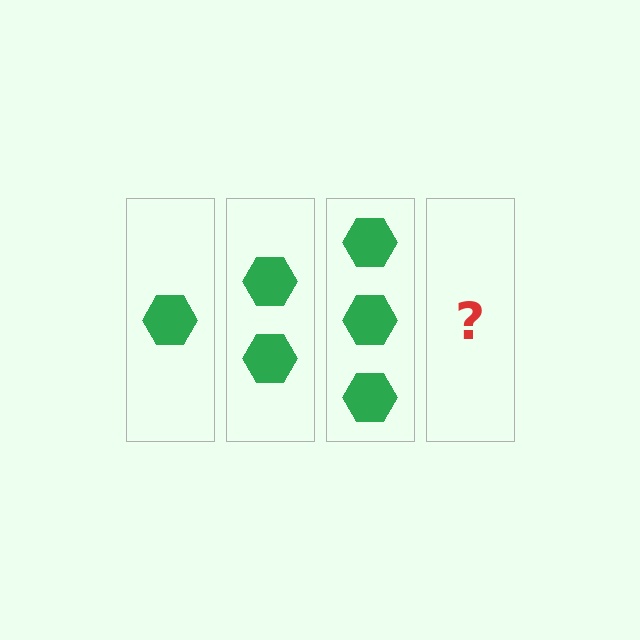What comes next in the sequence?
The next element should be 4 hexagons.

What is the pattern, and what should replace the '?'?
The pattern is that each step adds one more hexagon. The '?' should be 4 hexagons.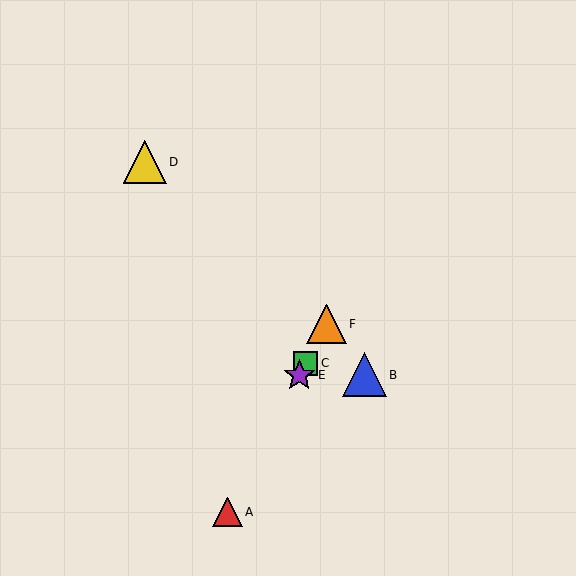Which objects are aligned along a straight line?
Objects A, C, E, F are aligned along a straight line.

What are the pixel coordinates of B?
Object B is at (364, 375).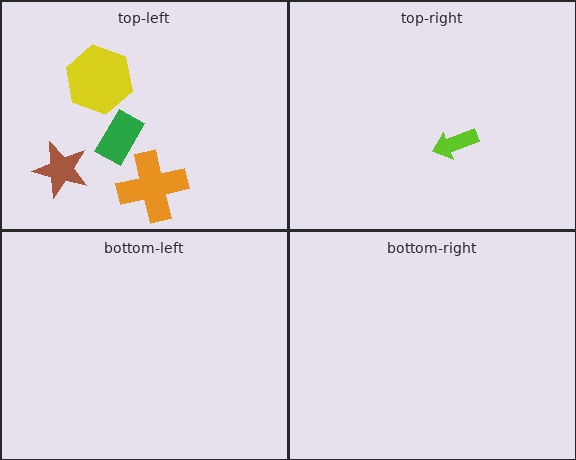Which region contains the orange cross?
The top-left region.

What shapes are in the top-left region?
The brown star, the yellow hexagon, the green rectangle, the orange cross.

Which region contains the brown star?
The top-left region.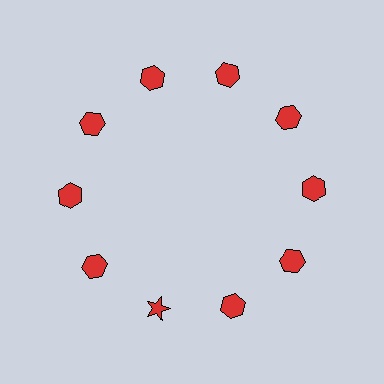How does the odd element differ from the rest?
It has a different shape: star instead of hexagon.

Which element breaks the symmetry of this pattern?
The red star at roughly the 7 o'clock position breaks the symmetry. All other shapes are red hexagons.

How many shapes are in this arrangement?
There are 10 shapes arranged in a ring pattern.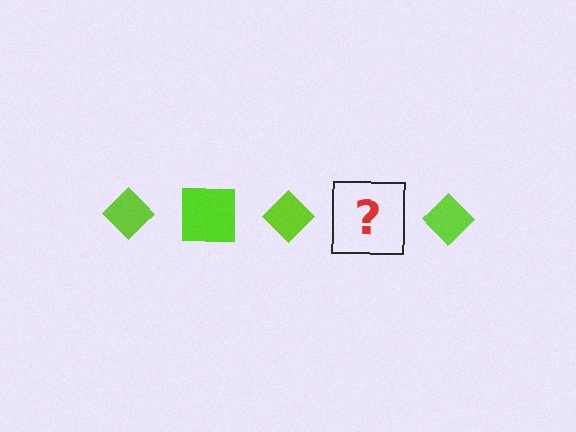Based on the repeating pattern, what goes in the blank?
The blank should be a lime square.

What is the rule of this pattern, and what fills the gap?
The rule is that the pattern cycles through diamond, square shapes in lime. The gap should be filled with a lime square.